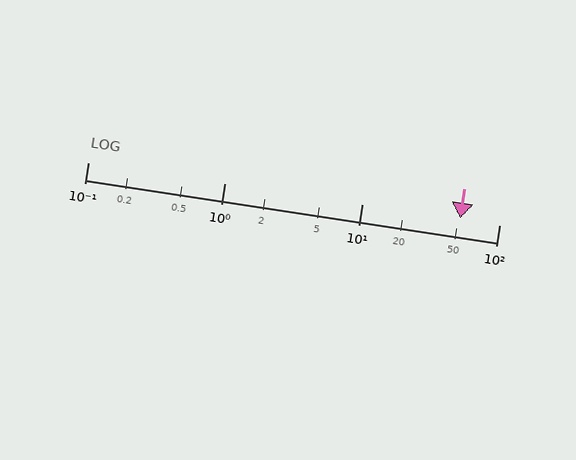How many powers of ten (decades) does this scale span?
The scale spans 3 decades, from 0.1 to 100.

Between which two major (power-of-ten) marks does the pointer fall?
The pointer is between 10 and 100.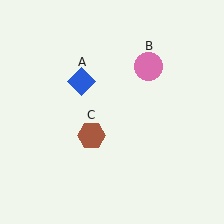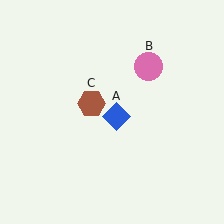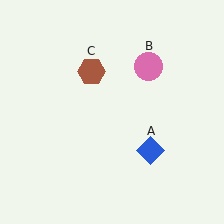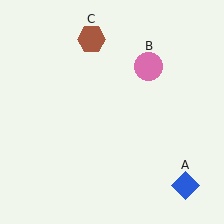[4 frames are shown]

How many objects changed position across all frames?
2 objects changed position: blue diamond (object A), brown hexagon (object C).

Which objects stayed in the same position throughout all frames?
Pink circle (object B) remained stationary.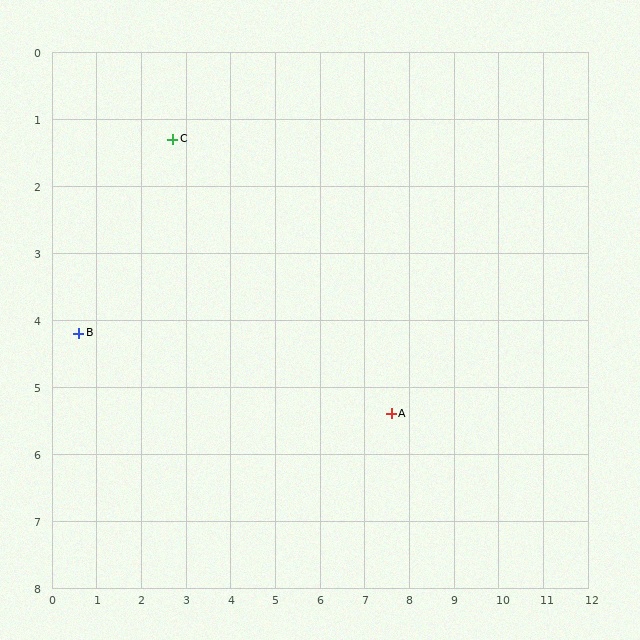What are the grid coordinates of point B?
Point B is at approximately (0.6, 4.2).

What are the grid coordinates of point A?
Point A is at approximately (7.6, 5.4).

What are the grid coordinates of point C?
Point C is at approximately (2.7, 1.3).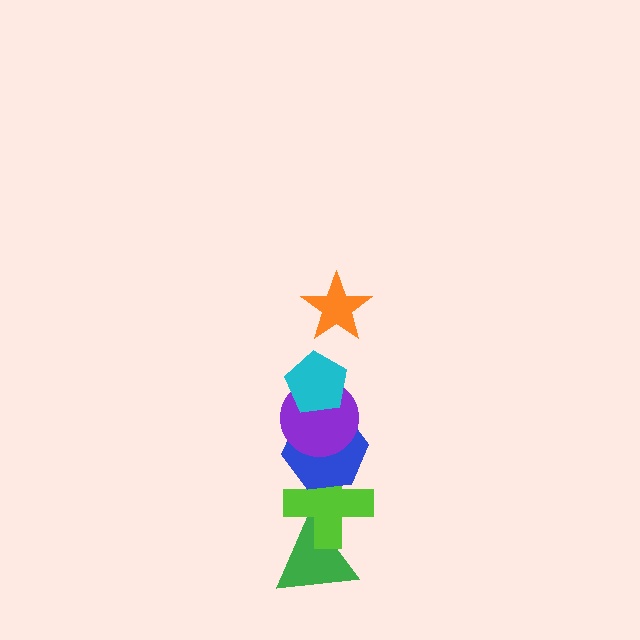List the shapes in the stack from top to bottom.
From top to bottom: the orange star, the cyan pentagon, the purple circle, the blue hexagon, the lime cross, the green triangle.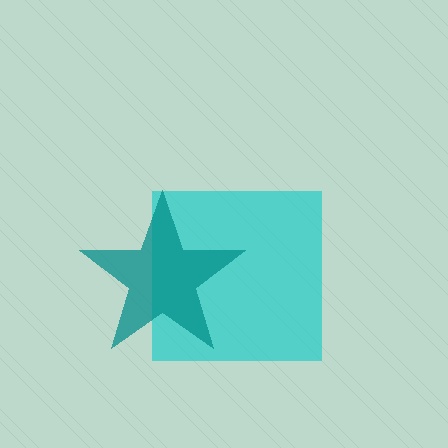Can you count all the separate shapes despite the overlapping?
Yes, there are 2 separate shapes.